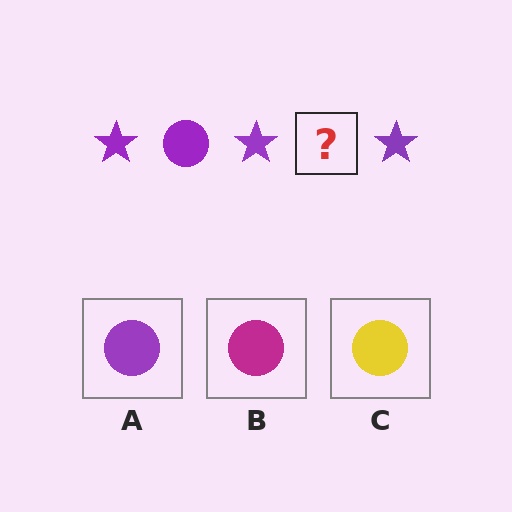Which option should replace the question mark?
Option A.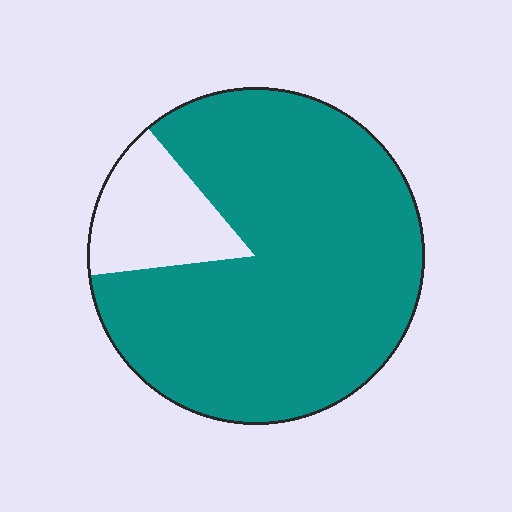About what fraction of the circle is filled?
About five sixths (5/6).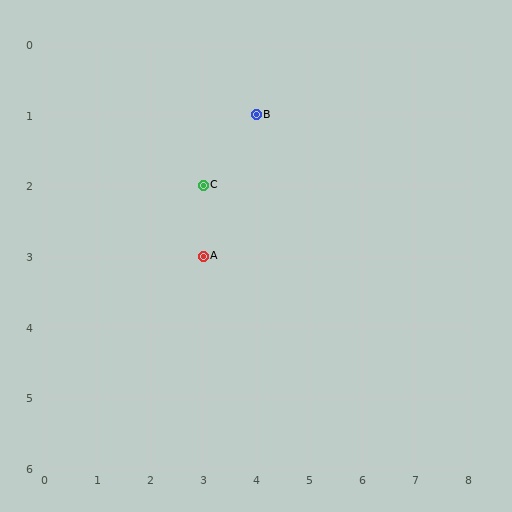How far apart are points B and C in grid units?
Points B and C are 1 column and 1 row apart (about 1.4 grid units diagonally).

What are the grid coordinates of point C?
Point C is at grid coordinates (3, 2).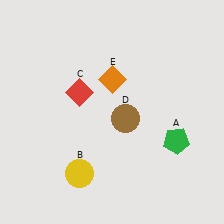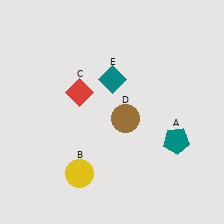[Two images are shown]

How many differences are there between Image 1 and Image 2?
There are 2 differences between the two images.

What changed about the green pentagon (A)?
In Image 1, A is green. In Image 2, it changed to teal.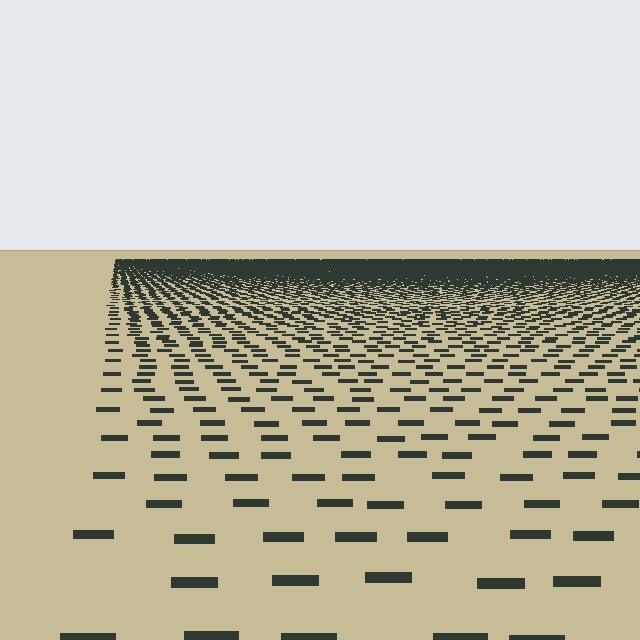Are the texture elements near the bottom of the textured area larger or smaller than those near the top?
Larger. Near the bottom, elements are closer to the viewer and appear at a bigger on-screen size.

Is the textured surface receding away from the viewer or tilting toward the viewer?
The surface is receding away from the viewer. Texture elements get smaller and denser toward the top.